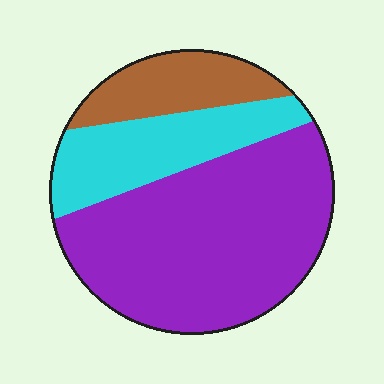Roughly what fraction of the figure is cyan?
Cyan takes up less than a quarter of the figure.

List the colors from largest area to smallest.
From largest to smallest: purple, cyan, brown.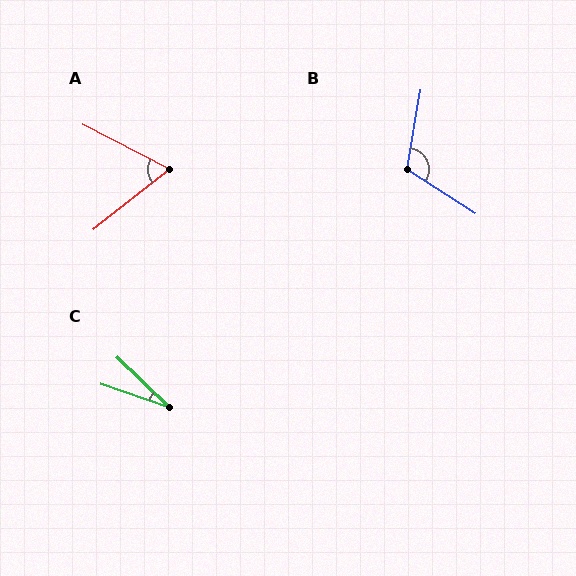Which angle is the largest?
B, at approximately 113 degrees.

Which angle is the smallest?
C, at approximately 24 degrees.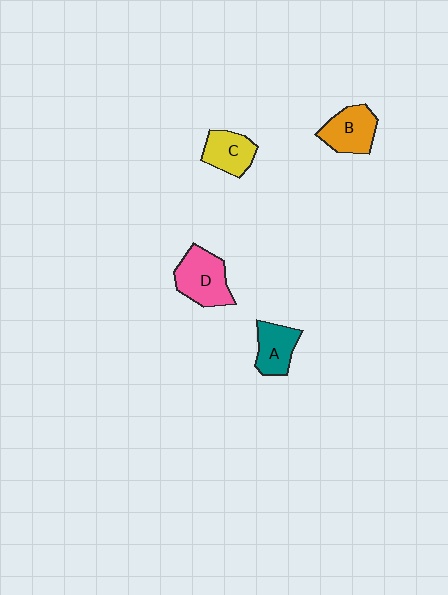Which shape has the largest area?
Shape D (pink).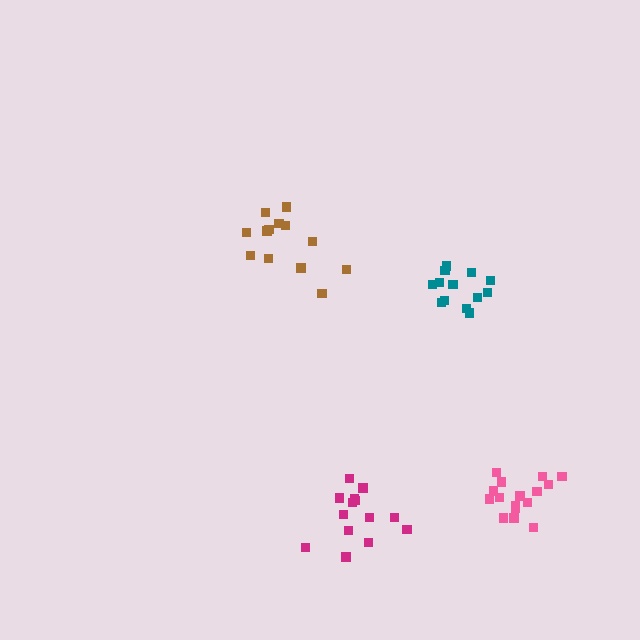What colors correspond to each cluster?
The clusters are colored: teal, pink, brown, magenta.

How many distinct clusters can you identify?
There are 4 distinct clusters.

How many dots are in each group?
Group 1: 13 dots, Group 2: 16 dots, Group 3: 13 dots, Group 4: 14 dots (56 total).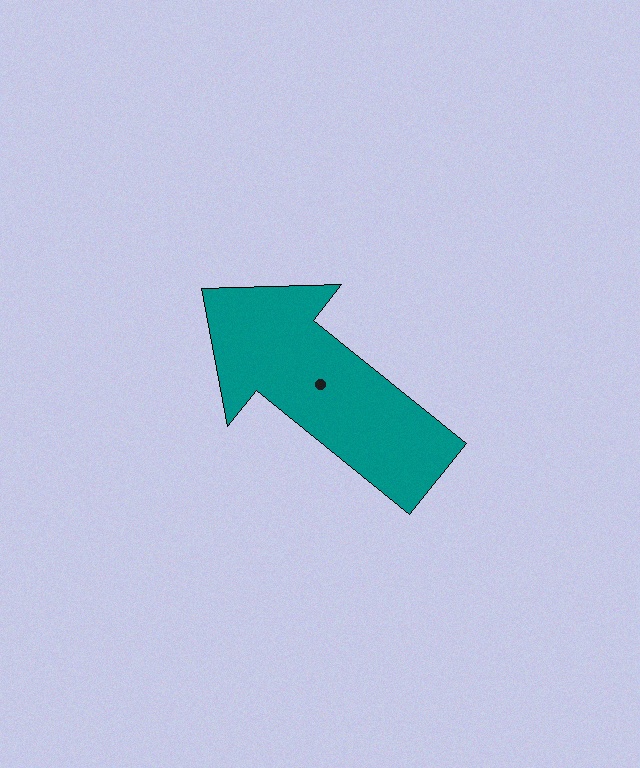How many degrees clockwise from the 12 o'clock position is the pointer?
Approximately 309 degrees.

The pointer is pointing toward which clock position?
Roughly 10 o'clock.